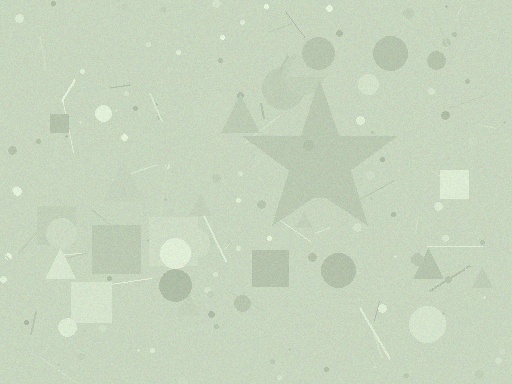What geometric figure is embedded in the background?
A star is embedded in the background.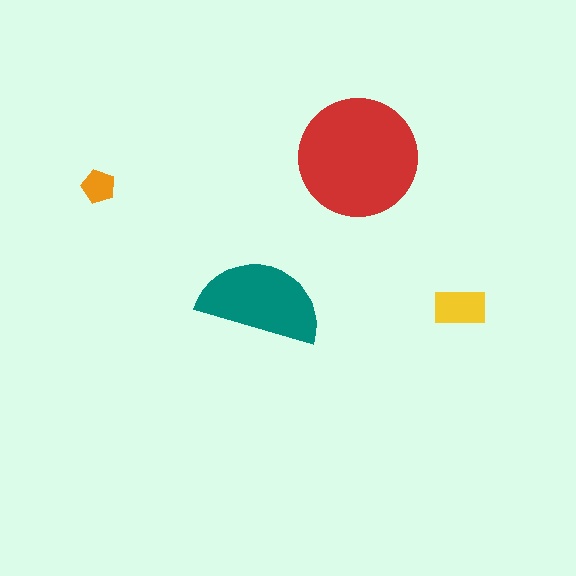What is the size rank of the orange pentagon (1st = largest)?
4th.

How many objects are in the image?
There are 4 objects in the image.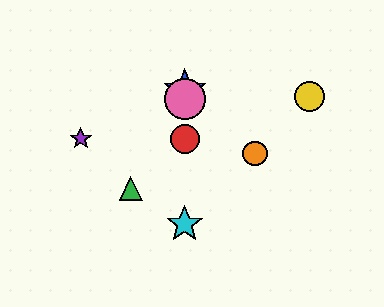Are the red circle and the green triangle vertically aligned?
No, the red circle is at x≈185 and the green triangle is at x≈131.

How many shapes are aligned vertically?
4 shapes (the red circle, the blue star, the cyan star, the pink circle) are aligned vertically.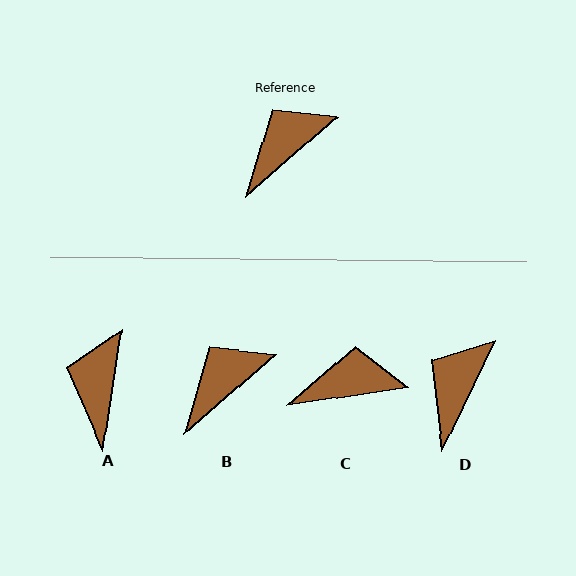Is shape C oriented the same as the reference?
No, it is off by about 33 degrees.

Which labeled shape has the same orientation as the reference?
B.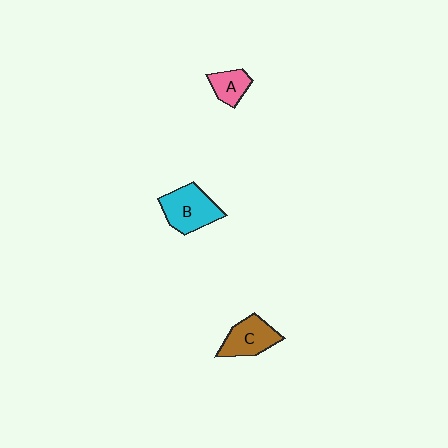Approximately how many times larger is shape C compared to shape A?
Approximately 1.6 times.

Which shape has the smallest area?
Shape A (pink).